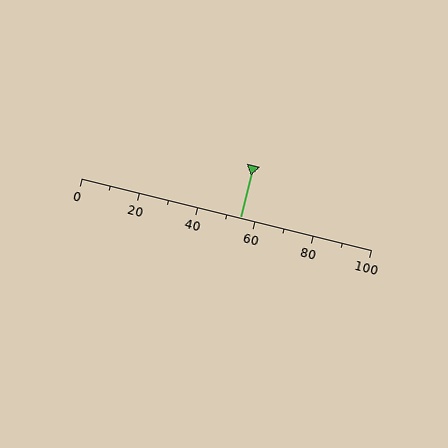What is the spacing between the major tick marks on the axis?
The major ticks are spaced 20 apart.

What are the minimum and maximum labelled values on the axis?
The axis runs from 0 to 100.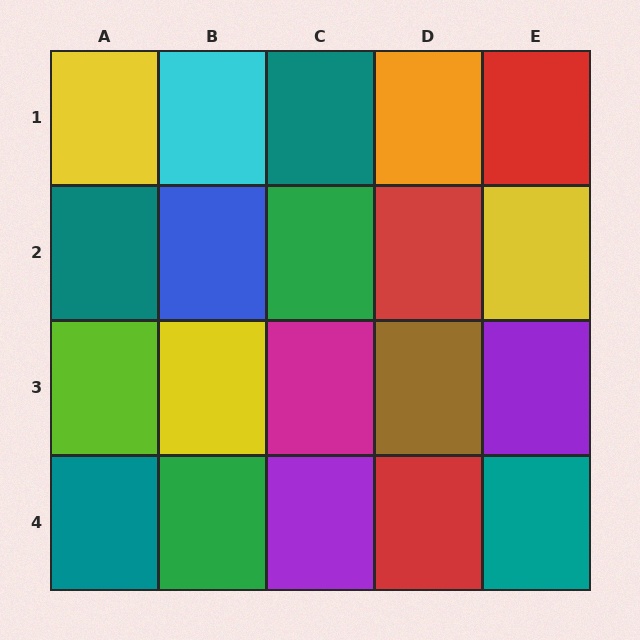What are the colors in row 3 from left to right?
Lime, yellow, magenta, brown, purple.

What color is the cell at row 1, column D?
Orange.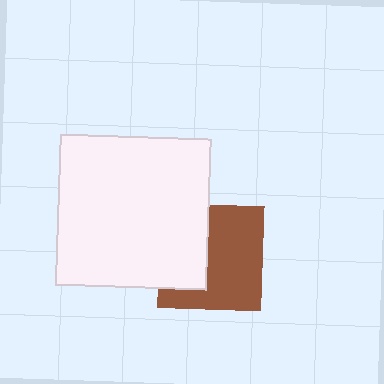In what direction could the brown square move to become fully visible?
The brown square could move right. That would shift it out from behind the white square entirely.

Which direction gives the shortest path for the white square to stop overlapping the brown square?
Moving left gives the shortest separation.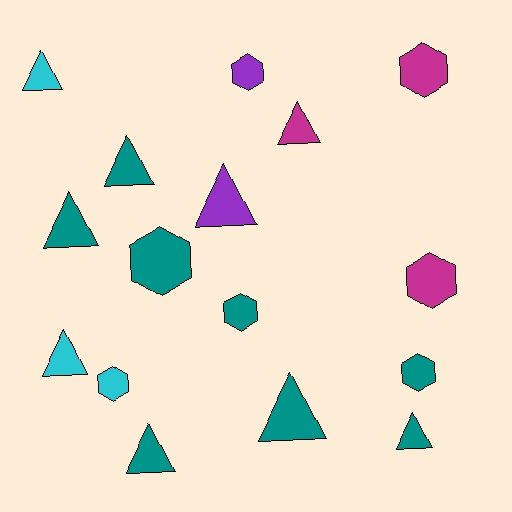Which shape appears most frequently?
Triangle, with 9 objects.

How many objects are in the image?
There are 16 objects.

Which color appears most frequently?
Teal, with 8 objects.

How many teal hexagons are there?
There are 3 teal hexagons.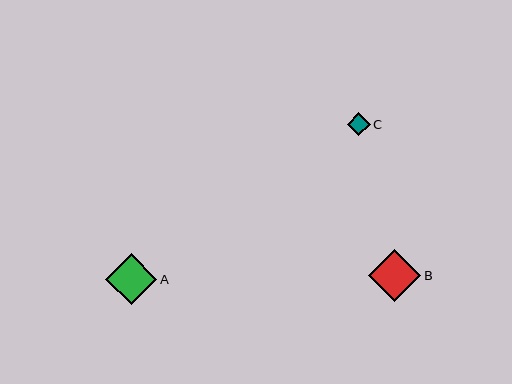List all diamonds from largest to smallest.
From largest to smallest: B, A, C.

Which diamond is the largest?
Diamond B is the largest with a size of approximately 52 pixels.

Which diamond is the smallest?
Diamond C is the smallest with a size of approximately 23 pixels.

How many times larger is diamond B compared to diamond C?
Diamond B is approximately 2.3 times the size of diamond C.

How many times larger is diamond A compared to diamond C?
Diamond A is approximately 2.2 times the size of diamond C.